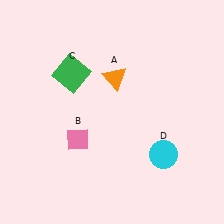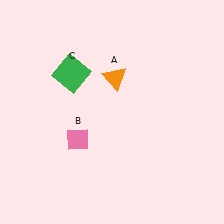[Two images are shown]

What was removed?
The cyan circle (D) was removed in Image 2.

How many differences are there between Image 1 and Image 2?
There is 1 difference between the two images.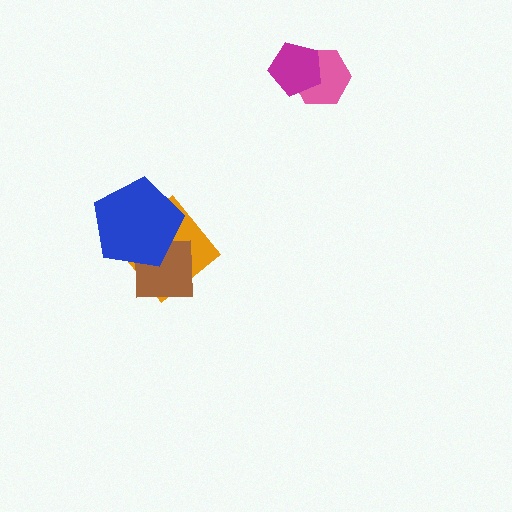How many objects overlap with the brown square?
2 objects overlap with the brown square.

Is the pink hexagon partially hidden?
Yes, it is partially covered by another shape.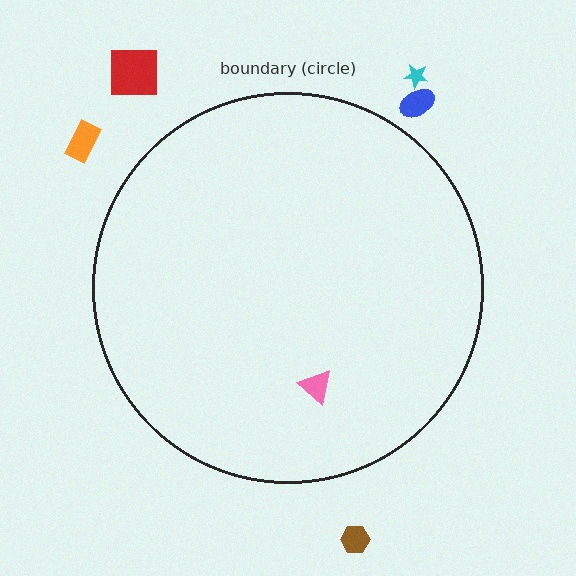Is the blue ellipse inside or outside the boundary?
Outside.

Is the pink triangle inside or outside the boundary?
Inside.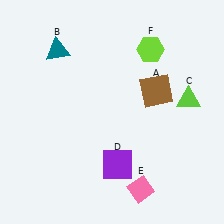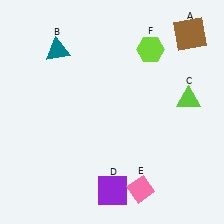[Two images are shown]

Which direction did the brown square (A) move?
The brown square (A) moved up.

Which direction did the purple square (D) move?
The purple square (D) moved down.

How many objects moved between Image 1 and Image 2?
2 objects moved between the two images.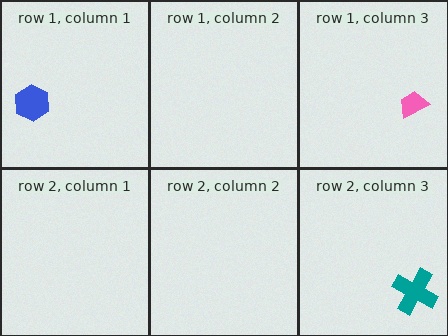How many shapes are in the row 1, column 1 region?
1.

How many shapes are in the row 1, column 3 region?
1.